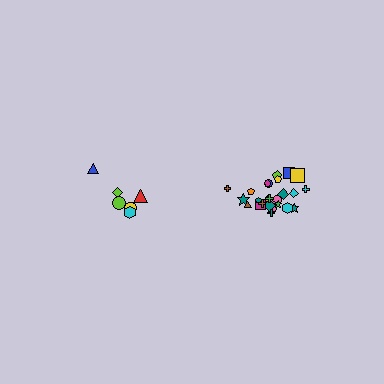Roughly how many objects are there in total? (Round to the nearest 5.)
Roughly 30 objects in total.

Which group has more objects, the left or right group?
The right group.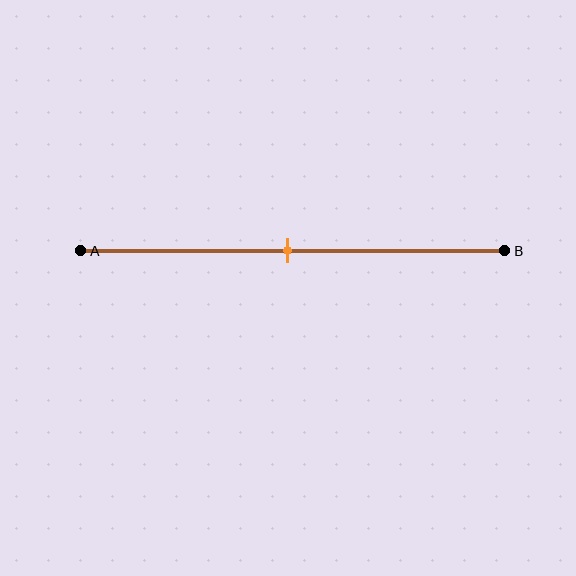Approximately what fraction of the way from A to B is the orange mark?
The orange mark is approximately 50% of the way from A to B.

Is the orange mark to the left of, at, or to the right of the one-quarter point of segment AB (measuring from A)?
The orange mark is to the right of the one-quarter point of segment AB.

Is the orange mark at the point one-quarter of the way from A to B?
No, the mark is at about 50% from A, not at the 25% one-quarter point.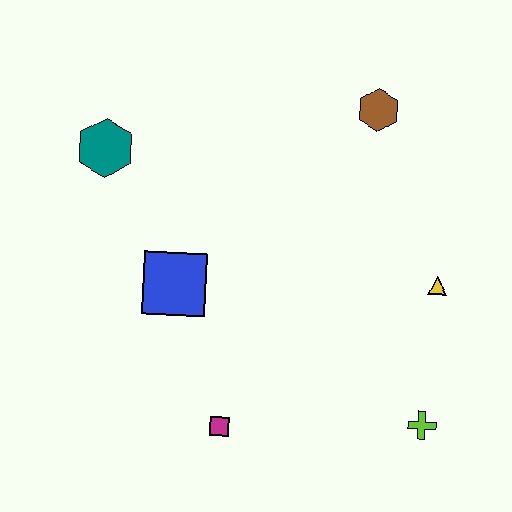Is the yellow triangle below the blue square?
No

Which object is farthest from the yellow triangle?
The teal hexagon is farthest from the yellow triangle.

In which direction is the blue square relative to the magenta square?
The blue square is above the magenta square.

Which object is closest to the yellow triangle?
The lime cross is closest to the yellow triangle.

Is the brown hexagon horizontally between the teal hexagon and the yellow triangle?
Yes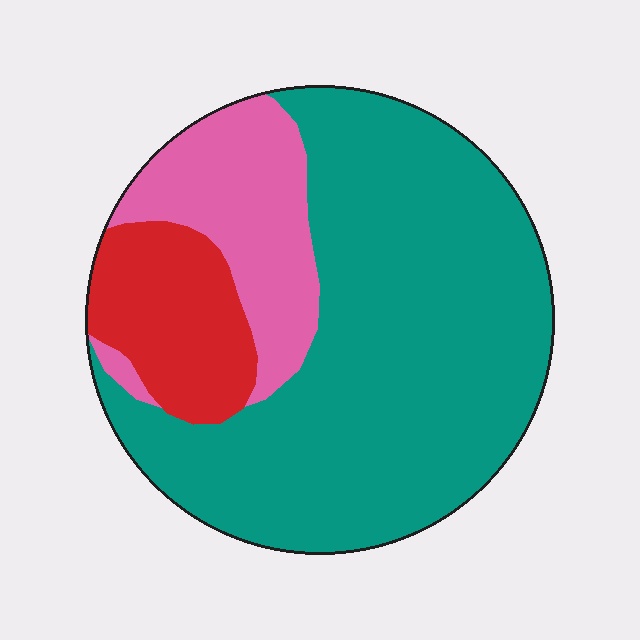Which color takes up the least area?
Red, at roughly 15%.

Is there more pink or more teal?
Teal.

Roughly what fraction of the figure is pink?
Pink covers around 20% of the figure.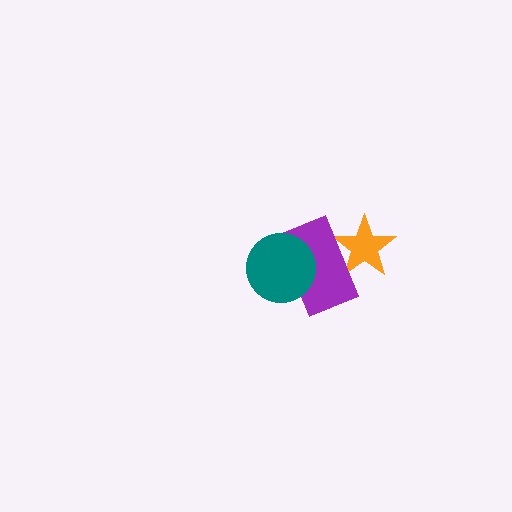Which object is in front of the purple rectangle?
The teal circle is in front of the purple rectangle.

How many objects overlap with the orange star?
1 object overlaps with the orange star.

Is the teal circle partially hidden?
No, no other shape covers it.